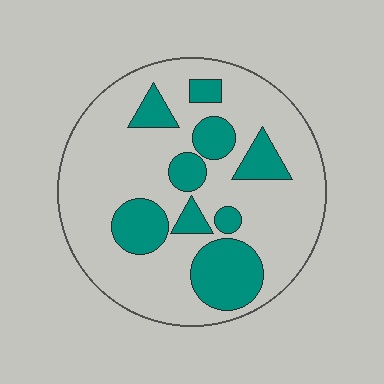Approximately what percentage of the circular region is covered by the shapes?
Approximately 25%.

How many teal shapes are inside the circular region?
9.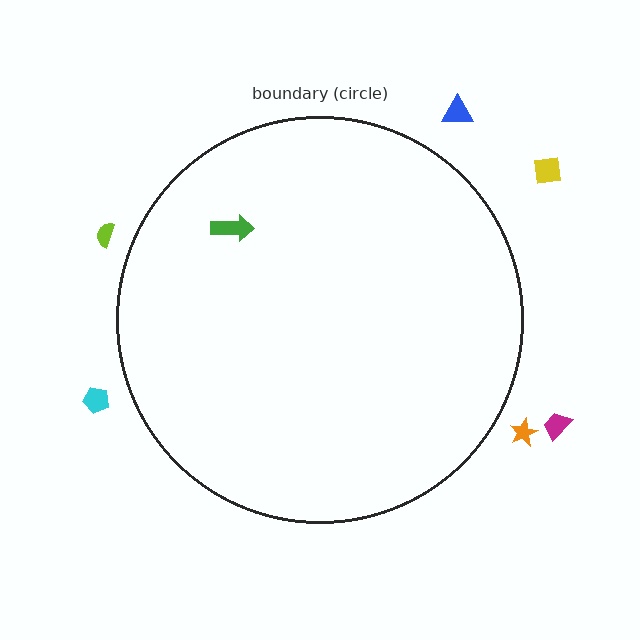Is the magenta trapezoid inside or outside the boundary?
Outside.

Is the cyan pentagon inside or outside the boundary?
Outside.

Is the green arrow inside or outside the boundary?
Inside.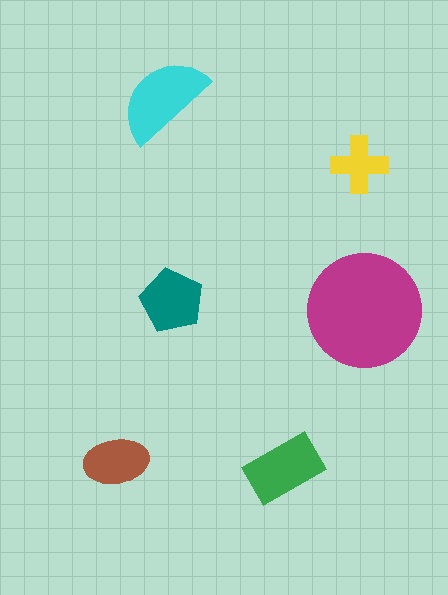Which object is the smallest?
The yellow cross.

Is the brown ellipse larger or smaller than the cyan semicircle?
Smaller.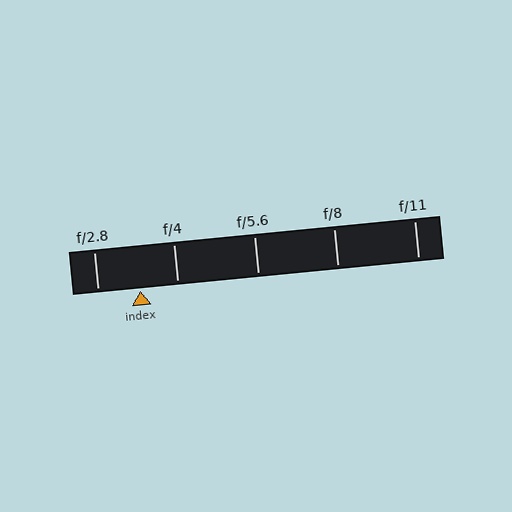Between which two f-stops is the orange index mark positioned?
The index mark is between f/2.8 and f/4.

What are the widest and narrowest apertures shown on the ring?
The widest aperture shown is f/2.8 and the narrowest is f/11.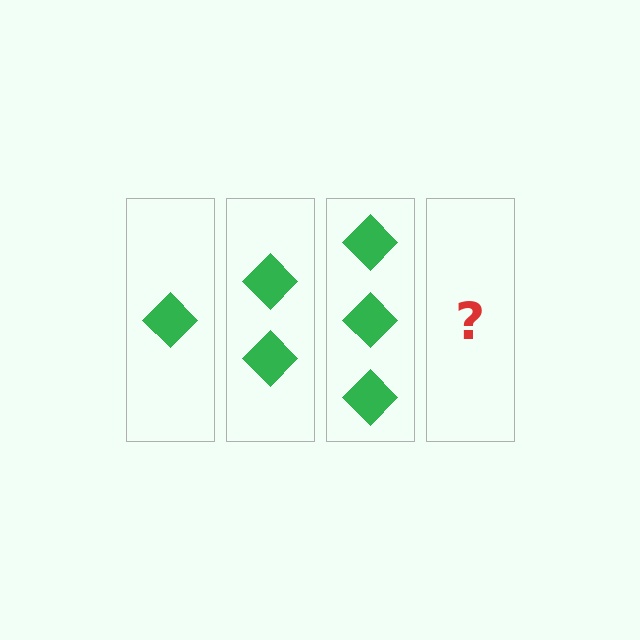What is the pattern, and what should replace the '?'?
The pattern is that each step adds one more diamond. The '?' should be 4 diamonds.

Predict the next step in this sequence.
The next step is 4 diamonds.